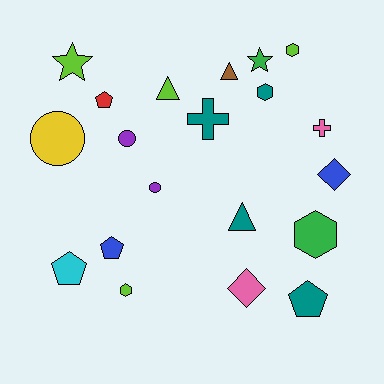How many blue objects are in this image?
There are 2 blue objects.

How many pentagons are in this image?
There are 4 pentagons.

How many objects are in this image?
There are 20 objects.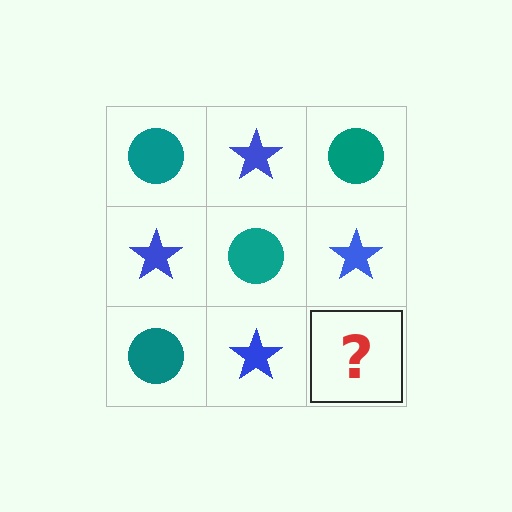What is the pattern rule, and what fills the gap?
The rule is that it alternates teal circle and blue star in a checkerboard pattern. The gap should be filled with a teal circle.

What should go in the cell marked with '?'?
The missing cell should contain a teal circle.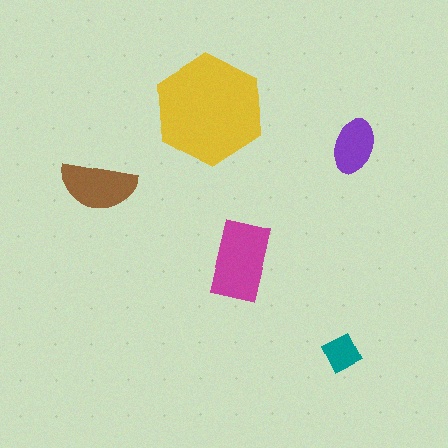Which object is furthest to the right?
The purple ellipse is rightmost.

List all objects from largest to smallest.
The yellow hexagon, the magenta rectangle, the brown semicircle, the purple ellipse, the teal square.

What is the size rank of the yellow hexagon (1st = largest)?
1st.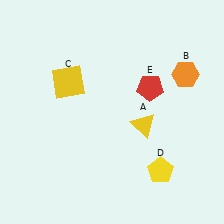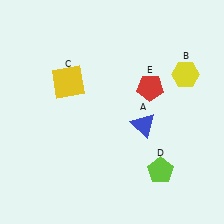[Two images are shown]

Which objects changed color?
A changed from yellow to blue. B changed from orange to yellow. D changed from yellow to lime.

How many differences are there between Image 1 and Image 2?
There are 3 differences between the two images.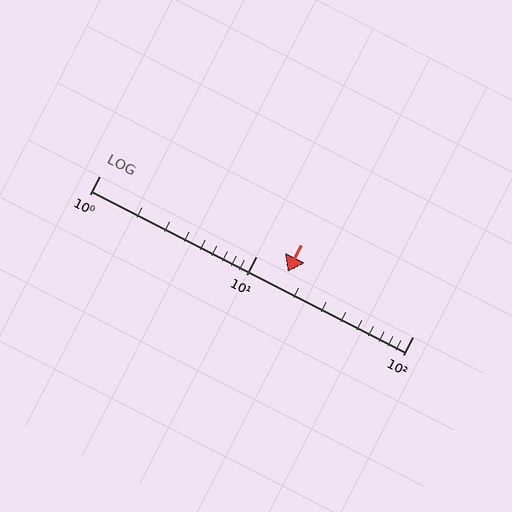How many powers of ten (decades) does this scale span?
The scale spans 2 decades, from 1 to 100.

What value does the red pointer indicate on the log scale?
The pointer indicates approximately 16.